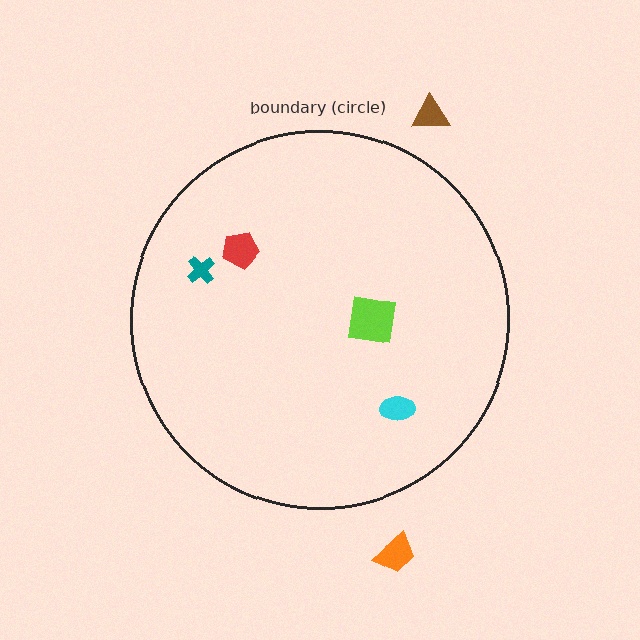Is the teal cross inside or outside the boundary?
Inside.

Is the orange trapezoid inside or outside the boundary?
Outside.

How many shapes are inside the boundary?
4 inside, 2 outside.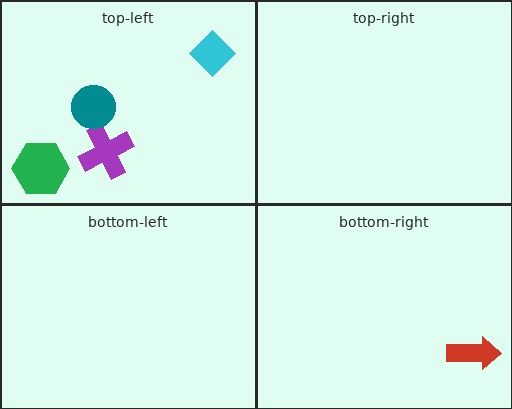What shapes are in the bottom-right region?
The red arrow.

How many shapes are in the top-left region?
4.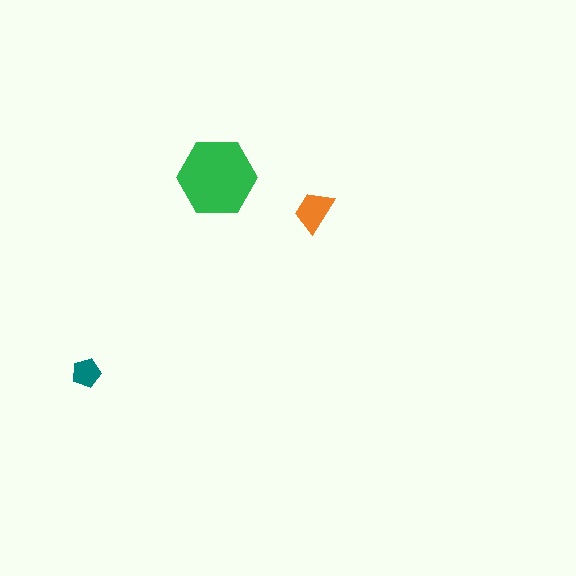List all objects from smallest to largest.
The teal pentagon, the orange trapezoid, the green hexagon.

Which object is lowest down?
The teal pentagon is bottommost.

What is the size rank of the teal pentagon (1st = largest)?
3rd.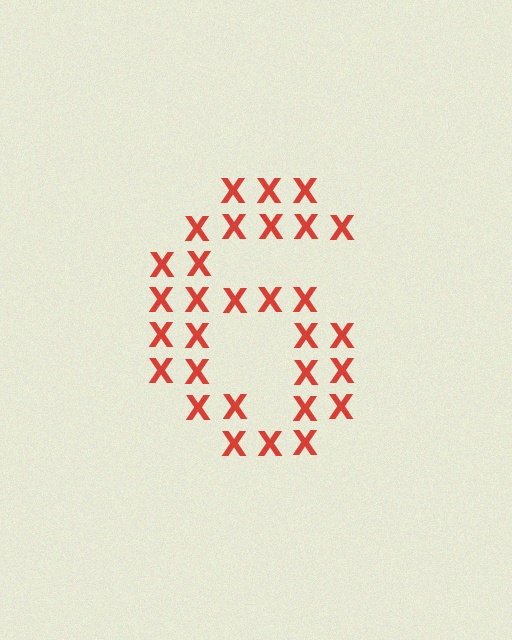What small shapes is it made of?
It is made of small letter X's.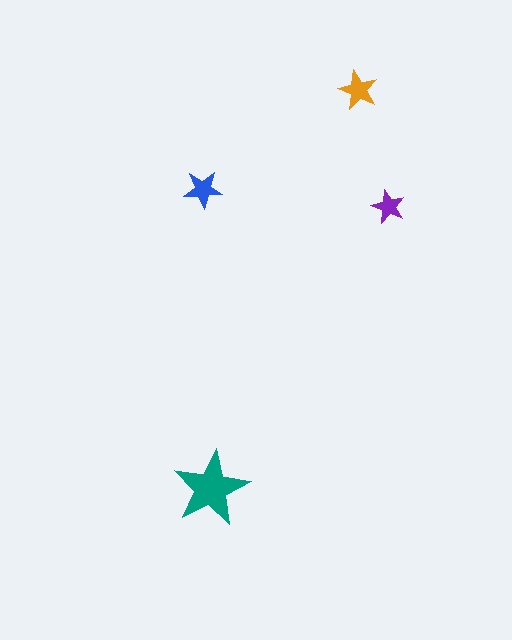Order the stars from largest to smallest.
the teal one, the orange one, the blue one, the purple one.